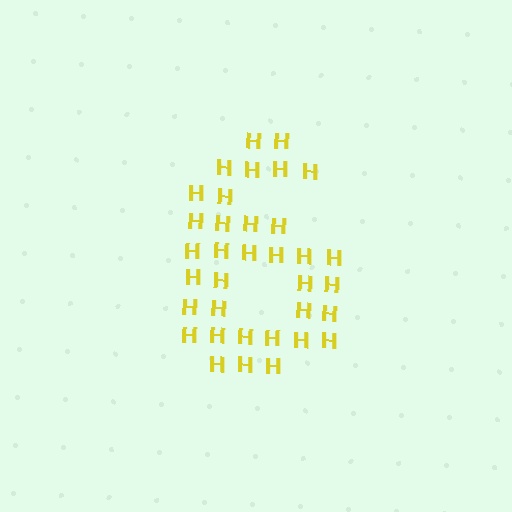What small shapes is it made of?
It is made of small letter H's.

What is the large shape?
The large shape is the digit 6.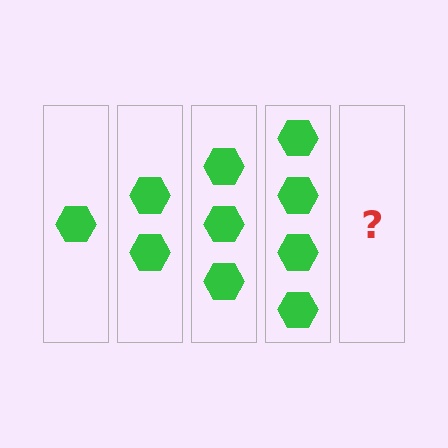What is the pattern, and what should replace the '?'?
The pattern is that each step adds one more hexagon. The '?' should be 5 hexagons.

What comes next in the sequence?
The next element should be 5 hexagons.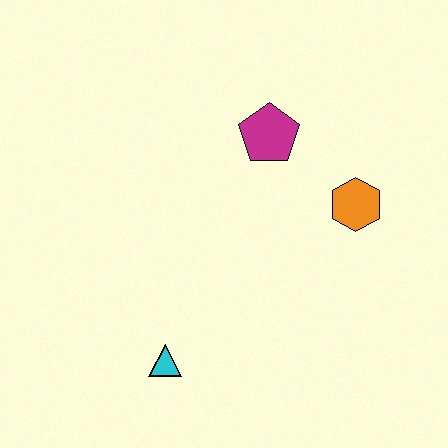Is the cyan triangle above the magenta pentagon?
No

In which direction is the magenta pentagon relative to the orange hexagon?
The magenta pentagon is to the left of the orange hexagon.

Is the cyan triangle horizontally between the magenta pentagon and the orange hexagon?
No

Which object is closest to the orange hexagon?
The magenta pentagon is closest to the orange hexagon.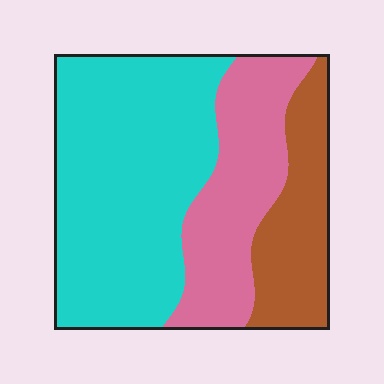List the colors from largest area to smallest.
From largest to smallest: cyan, pink, brown.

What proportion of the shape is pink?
Pink takes up about one quarter (1/4) of the shape.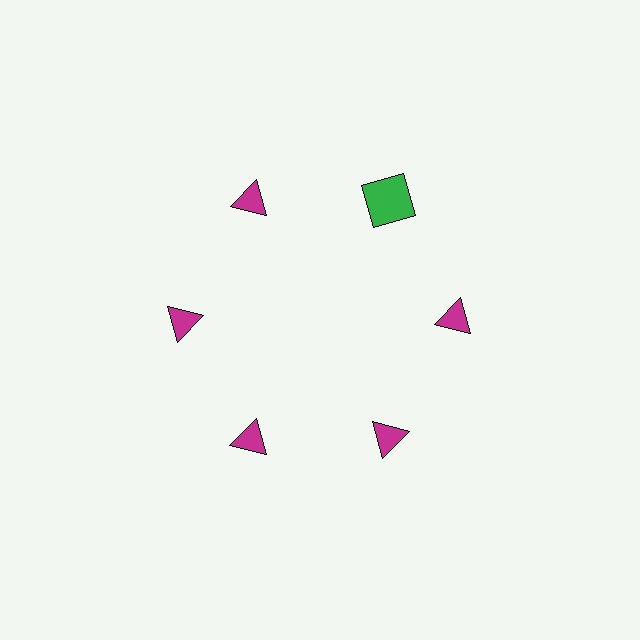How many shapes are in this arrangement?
There are 6 shapes arranged in a ring pattern.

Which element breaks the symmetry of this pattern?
The green square at roughly the 1 o'clock position breaks the symmetry. All other shapes are magenta triangles.